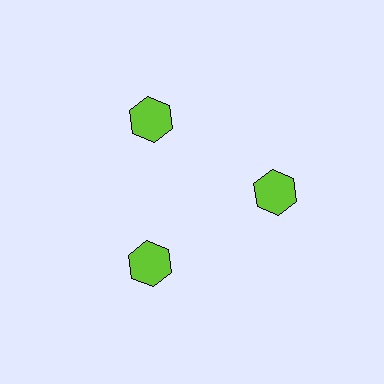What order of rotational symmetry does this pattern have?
This pattern has 3-fold rotational symmetry.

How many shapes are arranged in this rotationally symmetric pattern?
There are 3 shapes, arranged in 3 groups of 1.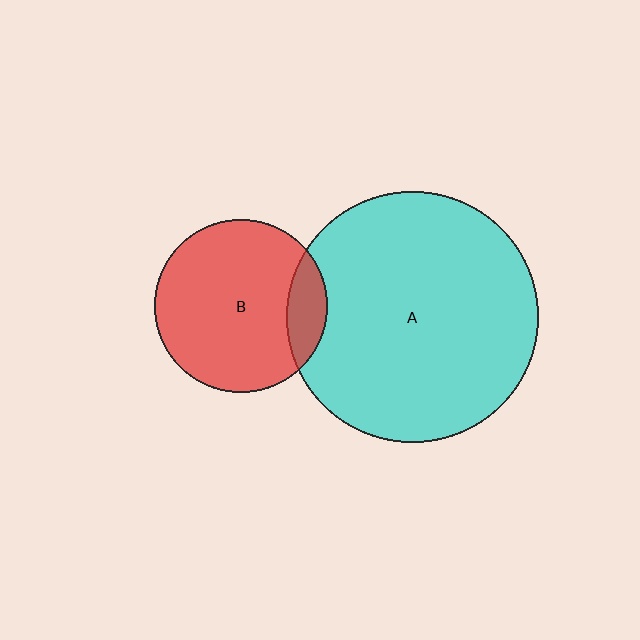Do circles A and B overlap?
Yes.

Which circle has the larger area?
Circle A (cyan).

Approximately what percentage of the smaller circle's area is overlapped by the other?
Approximately 15%.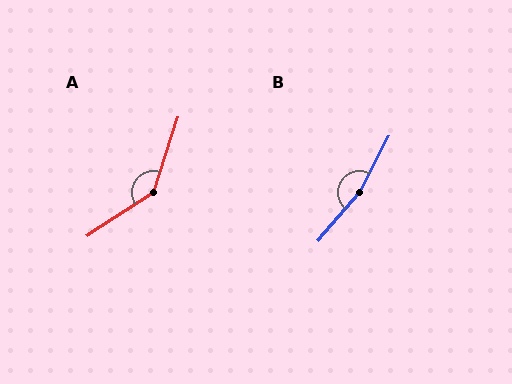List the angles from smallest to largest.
A (141°), B (166°).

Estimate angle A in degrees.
Approximately 141 degrees.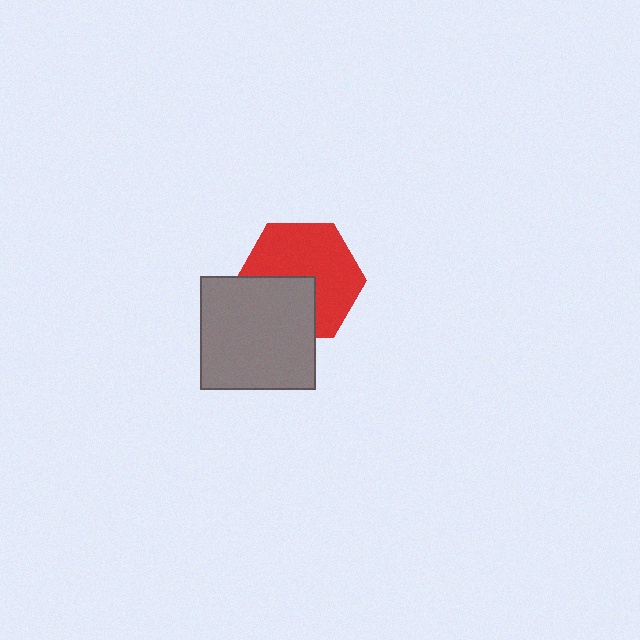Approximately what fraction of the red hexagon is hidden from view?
Roughly 36% of the red hexagon is hidden behind the gray rectangle.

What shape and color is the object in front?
The object in front is a gray rectangle.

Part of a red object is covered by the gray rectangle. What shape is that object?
It is a hexagon.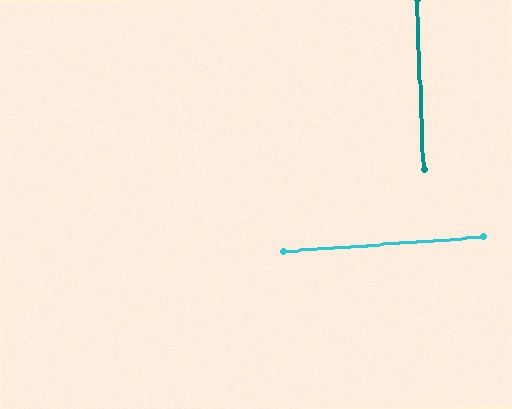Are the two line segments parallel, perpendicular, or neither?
Perpendicular — they meet at approximately 88°.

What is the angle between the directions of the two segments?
Approximately 88 degrees.